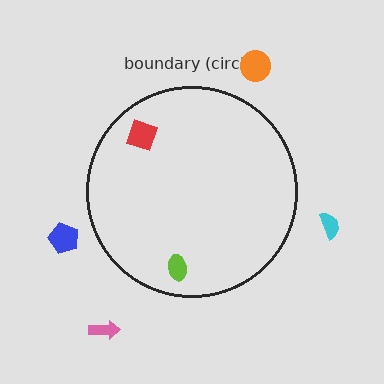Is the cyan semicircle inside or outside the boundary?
Outside.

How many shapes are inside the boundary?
2 inside, 4 outside.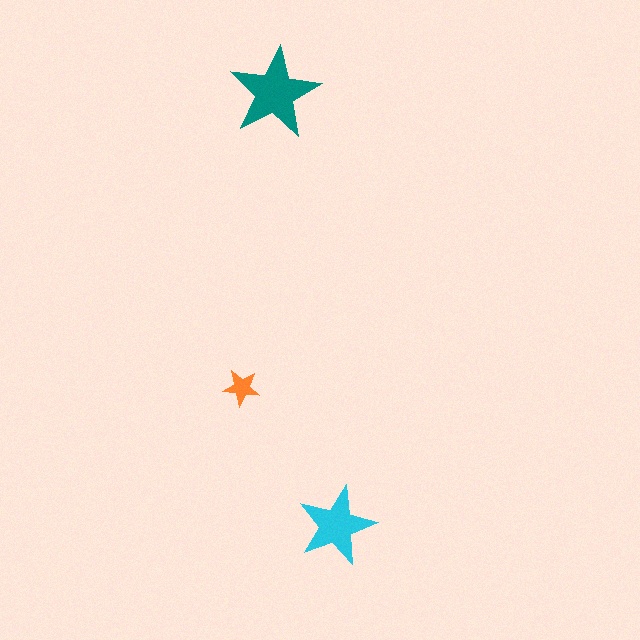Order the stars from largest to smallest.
the teal one, the cyan one, the orange one.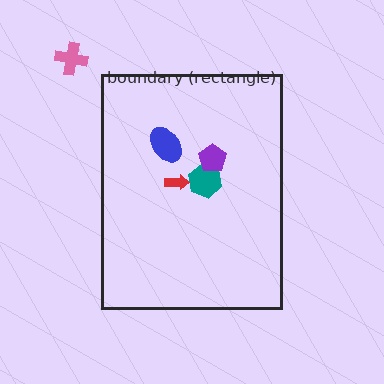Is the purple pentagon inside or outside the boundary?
Inside.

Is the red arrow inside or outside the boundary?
Inside.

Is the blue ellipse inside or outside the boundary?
Inside.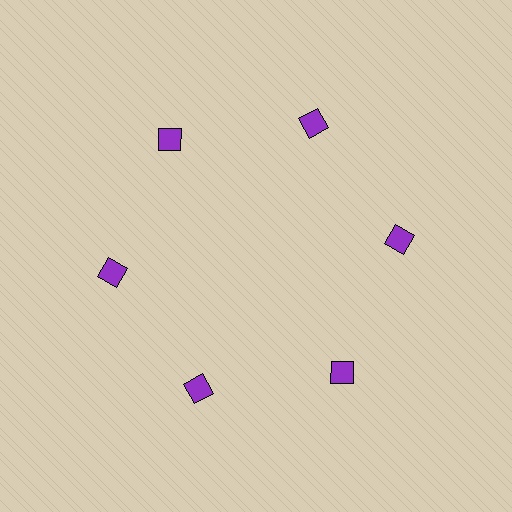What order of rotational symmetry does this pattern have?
This pattern has 6-fold rotational symmetry.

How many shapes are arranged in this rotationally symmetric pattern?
There are 6 shapes, arranged in 6 groups of 1.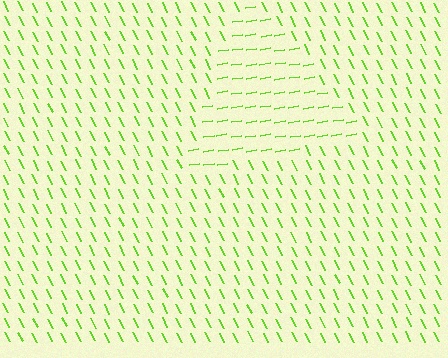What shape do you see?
I see a triangle.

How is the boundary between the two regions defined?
The boundary is defined purely by a change in line orientation (approximately 72 degrees difference). All lines are the same color and thickness.